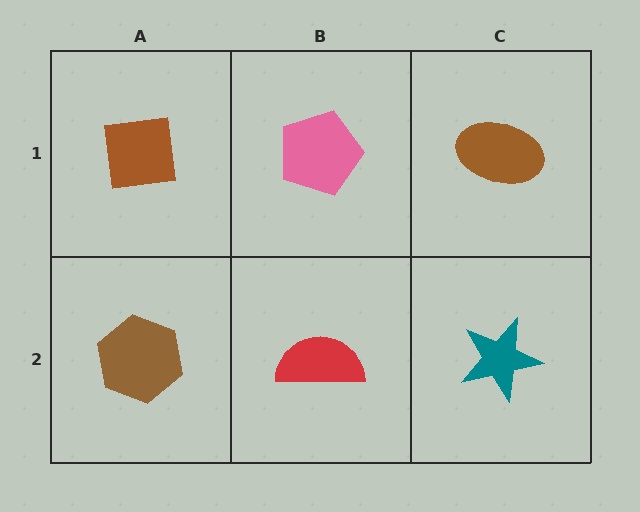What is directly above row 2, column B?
A pink pentagon.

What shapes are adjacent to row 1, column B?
A red semicircle (row 2, column B), a brown square (row 1, column A), a brown ellipse (row 1, column C).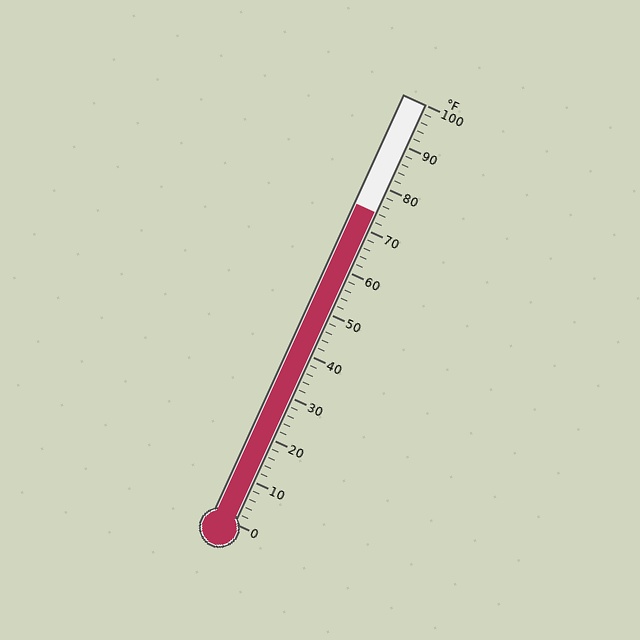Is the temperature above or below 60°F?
The temperature is above 60°F.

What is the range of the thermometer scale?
The thermometer scale ranges from 0°F to 100°F.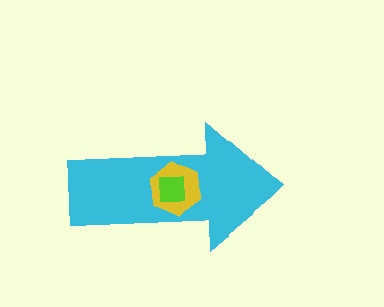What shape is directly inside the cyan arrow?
The yellow hexagon.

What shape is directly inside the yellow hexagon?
The lime square.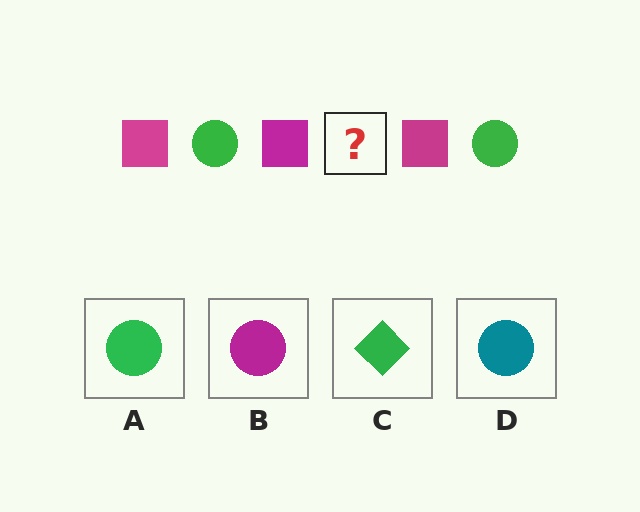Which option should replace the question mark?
Option A.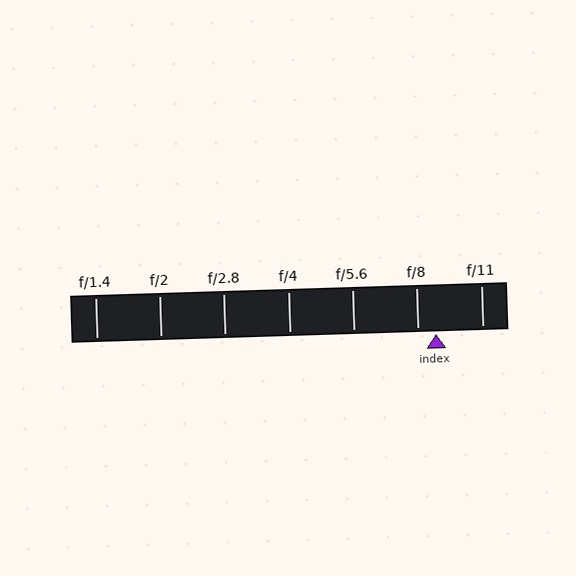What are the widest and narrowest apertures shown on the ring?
The widest aperture shown is f/1.4 and the narrowest is f/11.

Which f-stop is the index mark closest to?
The index mark is closest to f/8.